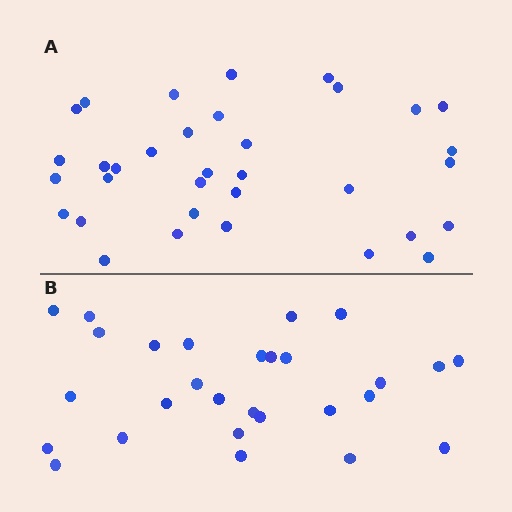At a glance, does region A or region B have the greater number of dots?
Region A (the top region) has more dots.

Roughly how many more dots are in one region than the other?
Region A has about 6 more dots than region B.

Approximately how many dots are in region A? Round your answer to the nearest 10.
About 30 dots. (The exact count is 34, which rounds to 30.)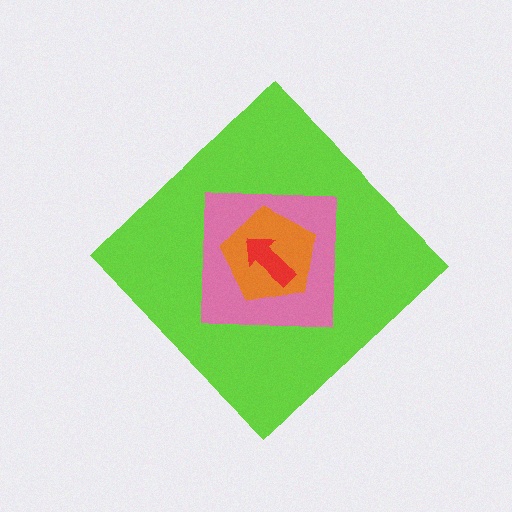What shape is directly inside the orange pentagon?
The red arrow.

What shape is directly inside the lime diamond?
The pink square.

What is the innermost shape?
The red arrow.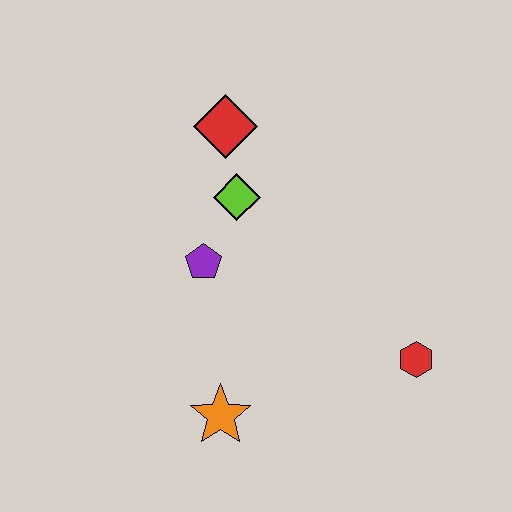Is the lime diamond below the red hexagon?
No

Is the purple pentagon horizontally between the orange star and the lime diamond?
No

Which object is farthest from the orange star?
The red diamond is farthest from the orange star.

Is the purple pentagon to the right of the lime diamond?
No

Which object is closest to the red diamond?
The lime diamond is closest to the red diamond.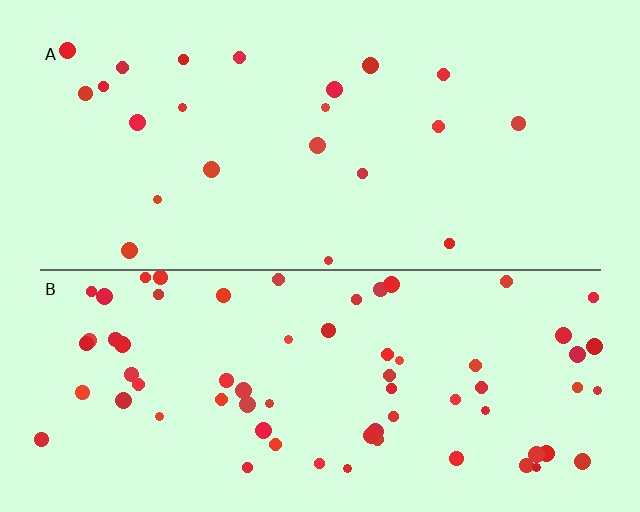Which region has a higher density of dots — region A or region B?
B (the bottom).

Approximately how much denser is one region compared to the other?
Approximately 3.1× — region B over region A.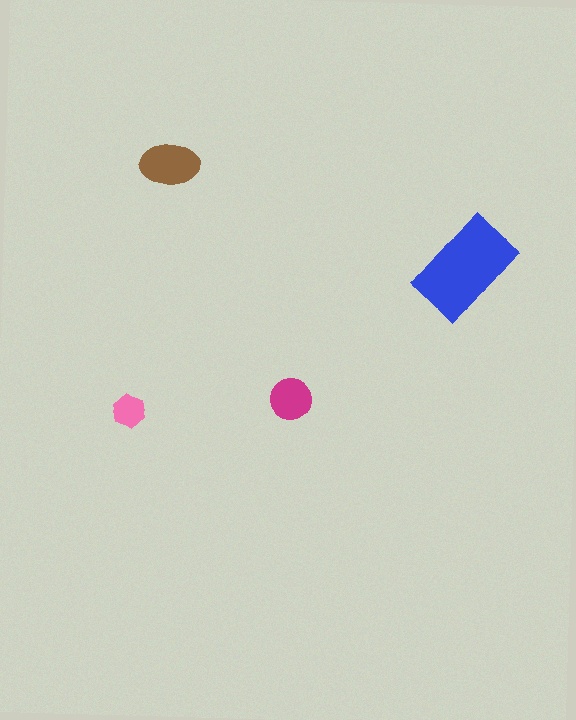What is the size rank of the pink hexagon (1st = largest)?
4th.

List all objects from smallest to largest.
The pink hexagon, the magenta circle, the brown ellipse, the blue rectangle.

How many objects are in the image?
There are 4 objects in the image.